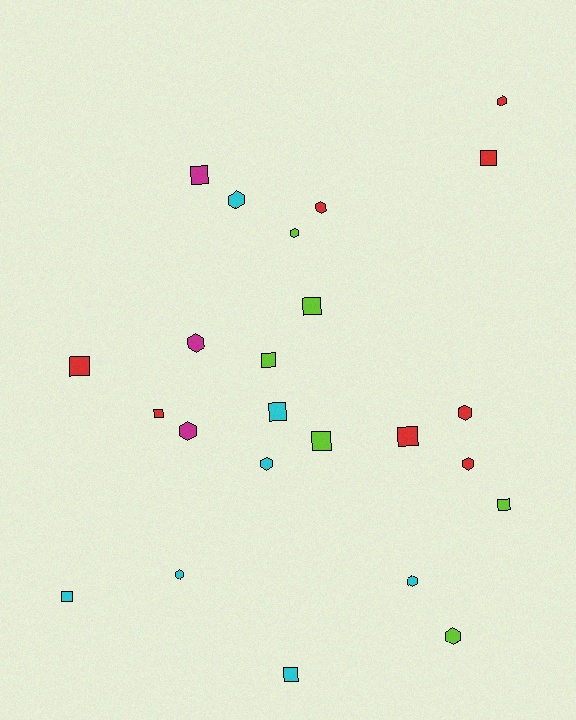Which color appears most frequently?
Red, with 8 objects.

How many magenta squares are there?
There is 1 magenta square.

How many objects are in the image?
There are 24 objects.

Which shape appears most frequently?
Square, with 12 objects.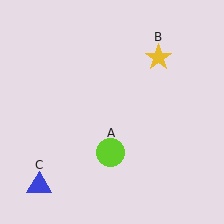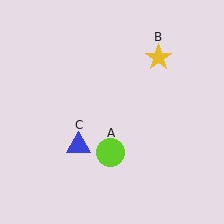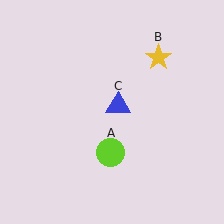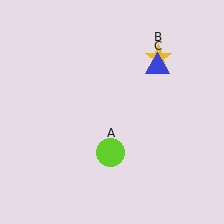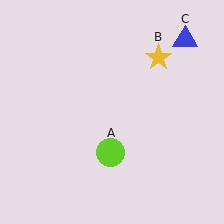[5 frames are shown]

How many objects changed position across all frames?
1 object changed position: blue triangle (object C).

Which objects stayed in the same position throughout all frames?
Lime circle (object A) and yellow star (object B) remained stationary.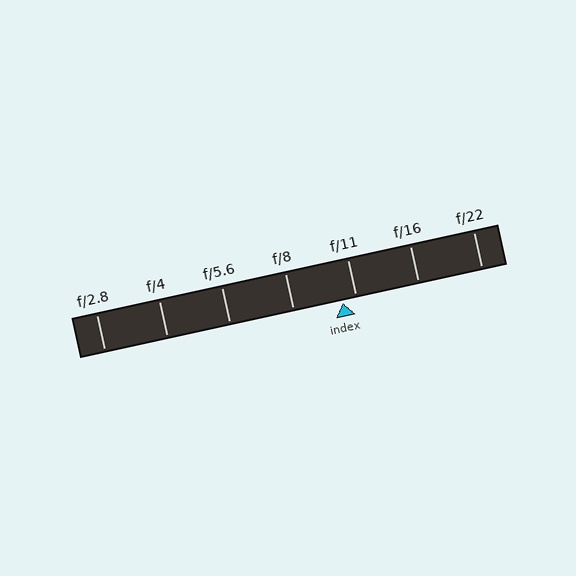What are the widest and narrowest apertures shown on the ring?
The widest aperture shown is f/2.8 and the narrowest is f/22.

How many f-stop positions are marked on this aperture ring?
There are 7 f-stop positions marked.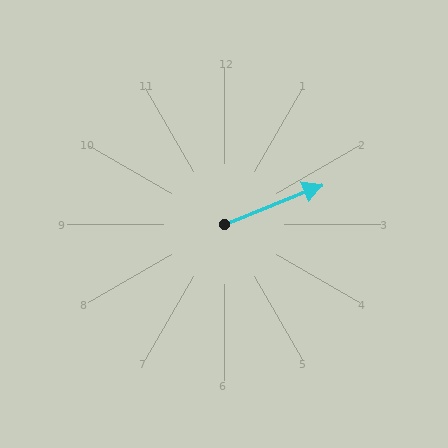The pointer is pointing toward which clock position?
Roughly 2 o'clock.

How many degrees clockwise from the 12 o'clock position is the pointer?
Approximately 68 degrees.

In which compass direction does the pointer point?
East.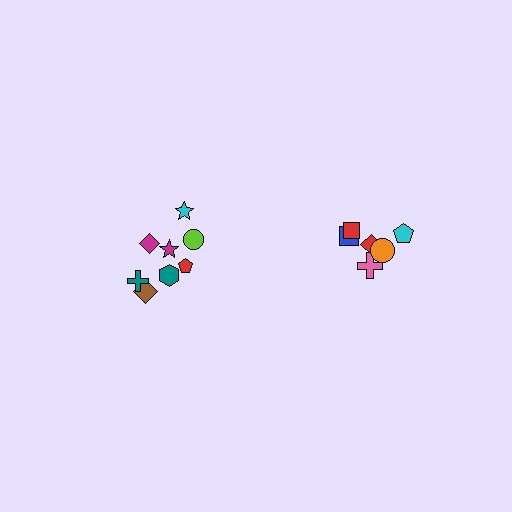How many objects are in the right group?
There are 6 objects.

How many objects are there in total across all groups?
There are 14 objects.